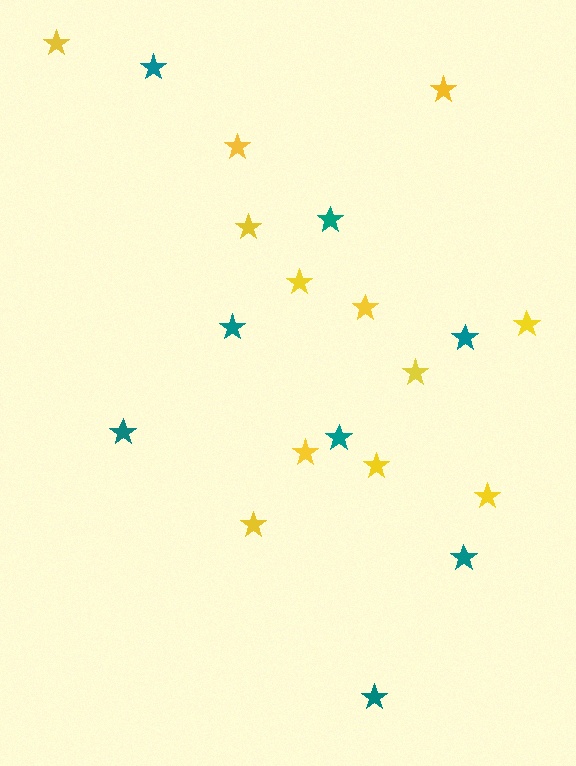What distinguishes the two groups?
There are 2 groups: one group of yellow stars (12) and one group of teal stars (8).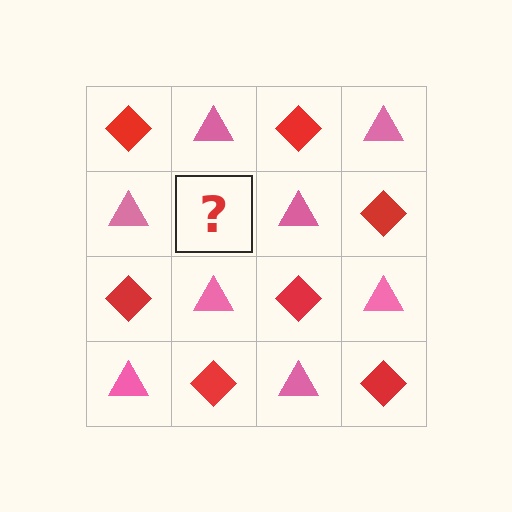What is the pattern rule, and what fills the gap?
The rule is that it alternates red diamond and pink triangle in a checkerboard pattern. The gap should be filled with a red diamond.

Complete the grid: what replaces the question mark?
The question mark should be replaced with a red diamond.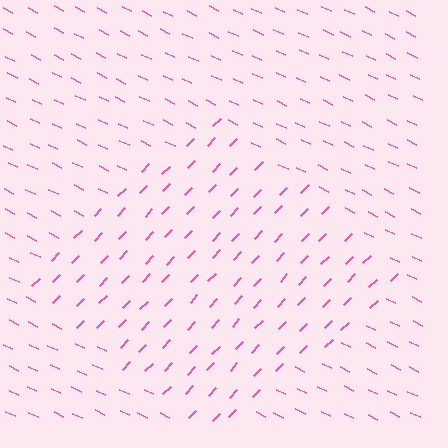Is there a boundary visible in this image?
Yes, there is a texture boundary formed by a change in line orientation.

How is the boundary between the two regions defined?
The boundary is defined purely by a change in line orientation (approximately 71 degrees difference). All lines are the same color and thickness.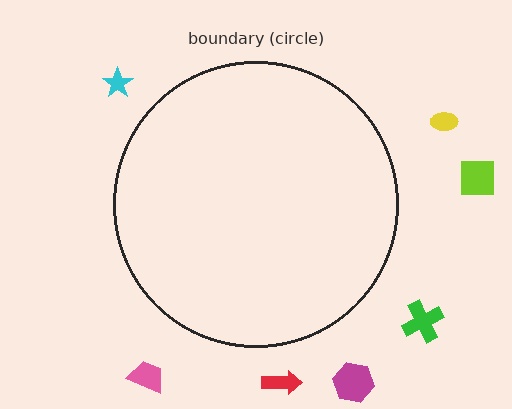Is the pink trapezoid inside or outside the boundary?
Outside.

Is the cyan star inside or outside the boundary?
Outside.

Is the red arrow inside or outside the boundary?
Outside.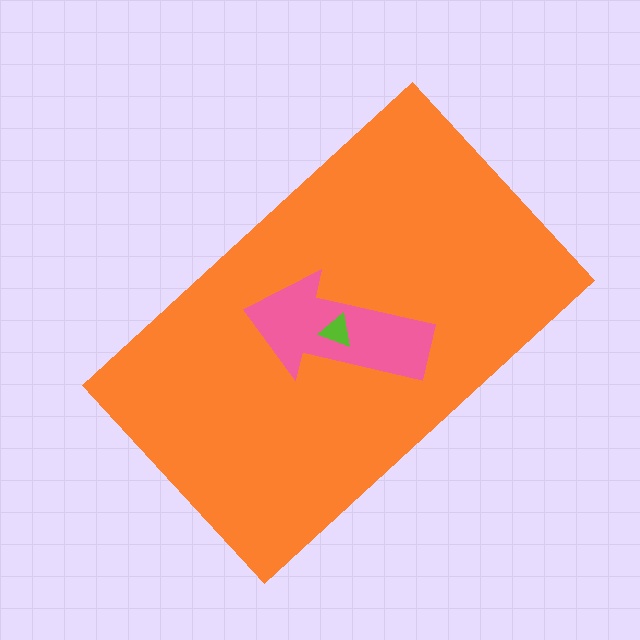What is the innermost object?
The lime triangle.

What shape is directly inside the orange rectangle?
The pink arrow.